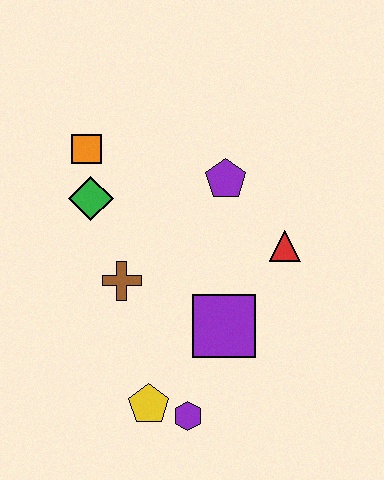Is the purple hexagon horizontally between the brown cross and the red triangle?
Yes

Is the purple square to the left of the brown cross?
No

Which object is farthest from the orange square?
The purple hexagon is farthest from the orange square.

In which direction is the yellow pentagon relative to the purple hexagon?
The yellow pentagon is to the left of the purple hexagon.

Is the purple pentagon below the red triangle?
No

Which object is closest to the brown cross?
The green diamond is closest to the brown cross.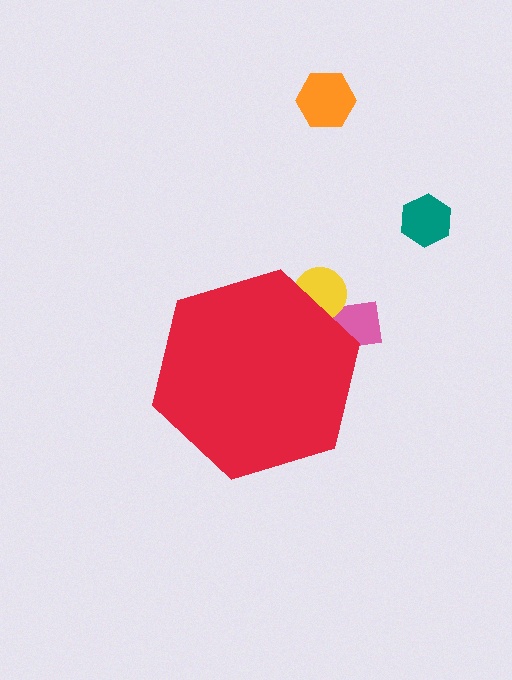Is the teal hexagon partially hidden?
No, the teal hexagon is fully visible.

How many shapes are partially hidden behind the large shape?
2 shapes are partially hidden.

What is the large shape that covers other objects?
A red hexagon.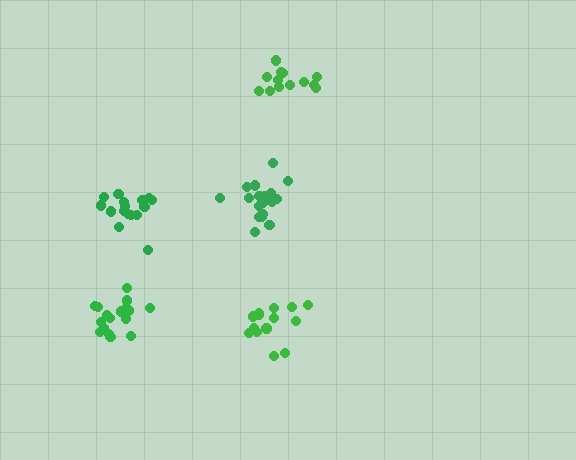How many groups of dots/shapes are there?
There are 5 groups.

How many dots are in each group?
Group 1: 17 dots, Group 2: 13 dots, Group 3: 14 dots, Group 4: 17 dots, Group 5: 18 dots (79 total).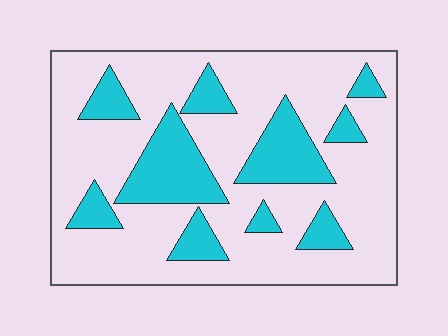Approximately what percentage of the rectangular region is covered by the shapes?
Approximately 25%.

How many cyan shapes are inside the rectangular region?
10.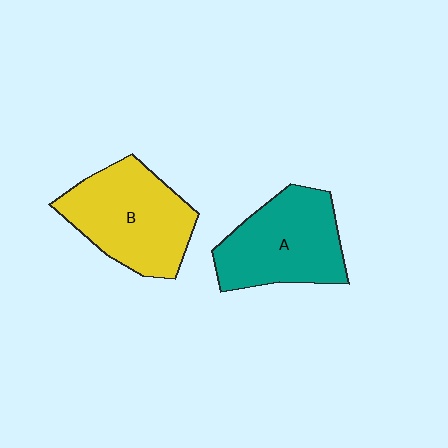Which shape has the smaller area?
Shape A (teal).